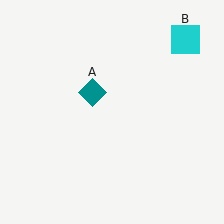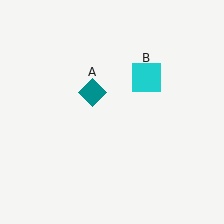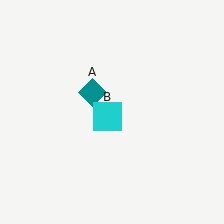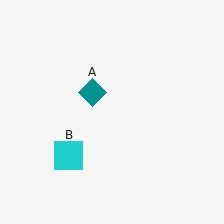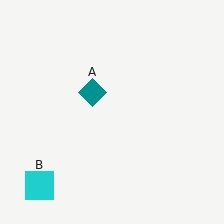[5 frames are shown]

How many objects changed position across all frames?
1 object changed position: cyan square (object B).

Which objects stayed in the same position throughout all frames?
Teal diamond (object A) remained stationary.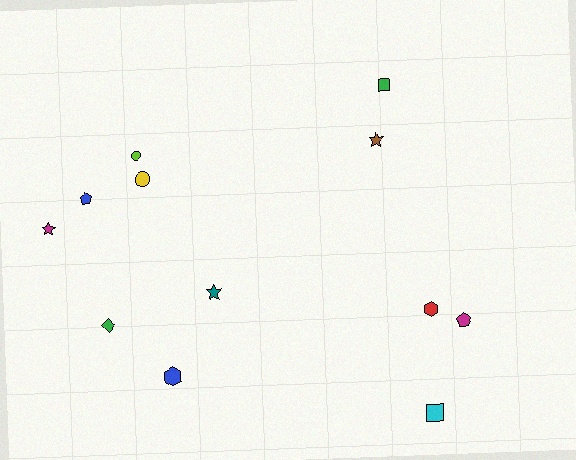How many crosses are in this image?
There are no crosses.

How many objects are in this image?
There are 12 objects.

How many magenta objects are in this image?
There are 2 magenta objects.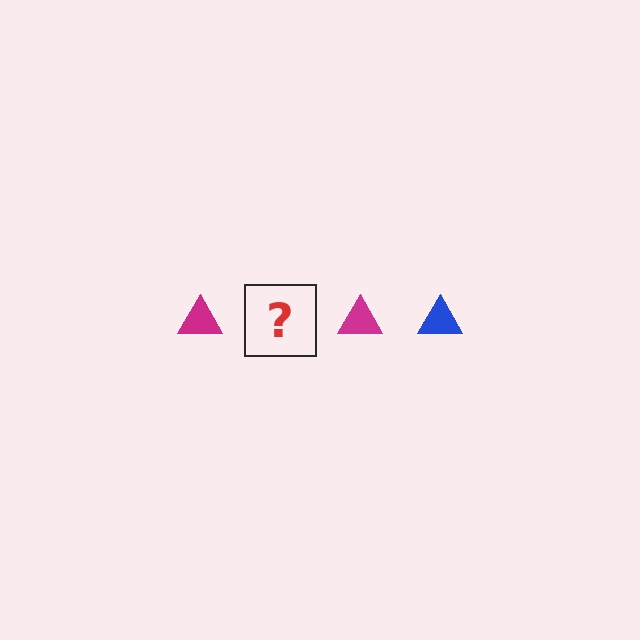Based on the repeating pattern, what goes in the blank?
The blank should be a blue triangle.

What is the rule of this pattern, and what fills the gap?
The rule is that the pattern cycles through magenta, blue triangles. The gap should be filled with a blue triangle.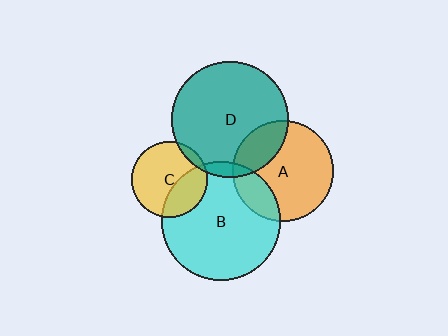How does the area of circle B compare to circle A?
Approximately 1.4 times.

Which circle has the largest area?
Circle B (cyan).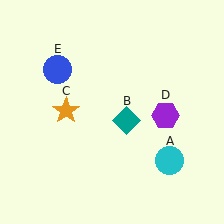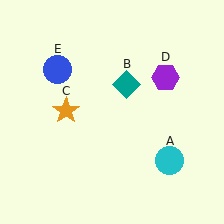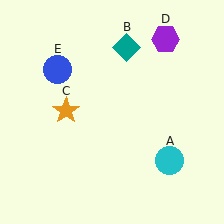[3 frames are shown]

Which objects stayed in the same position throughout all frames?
Cyan circle (object A) and orange star (object C) and blue circle (object E) remained stationary.